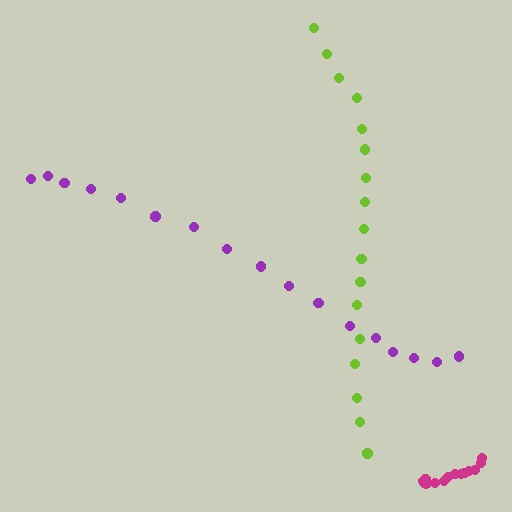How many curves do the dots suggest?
There are 3 distinct paths.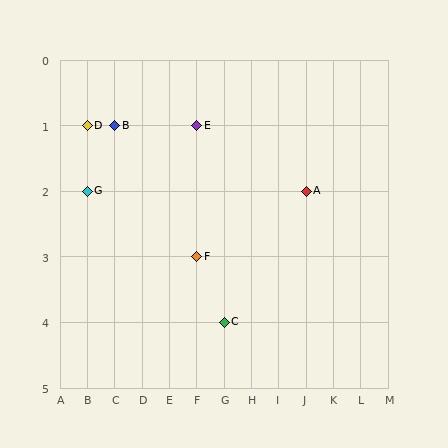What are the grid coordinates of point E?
Point E is at grid coordinates (F, 1).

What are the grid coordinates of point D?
Point D is at grid coordinates (B, 1).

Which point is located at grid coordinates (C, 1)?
Point B is at (C, 1).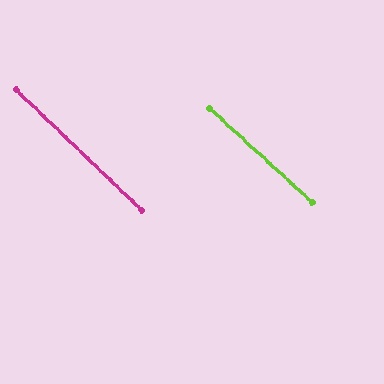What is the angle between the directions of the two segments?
Approximately 1 degree.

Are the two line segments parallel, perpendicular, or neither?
Parallel — their directions differ by only 1.2°.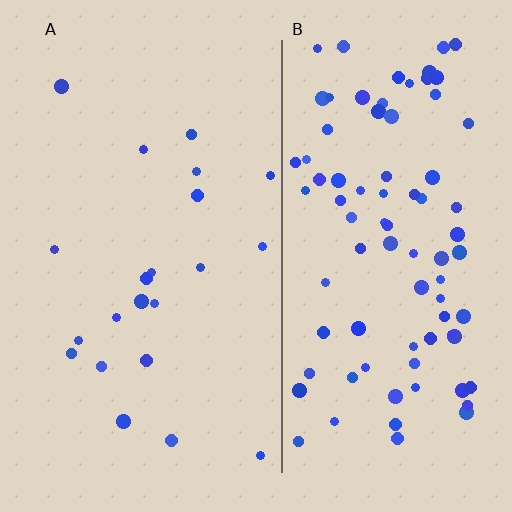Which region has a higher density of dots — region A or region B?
B (the right).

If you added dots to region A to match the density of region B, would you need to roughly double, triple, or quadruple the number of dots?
Approximately quadruple.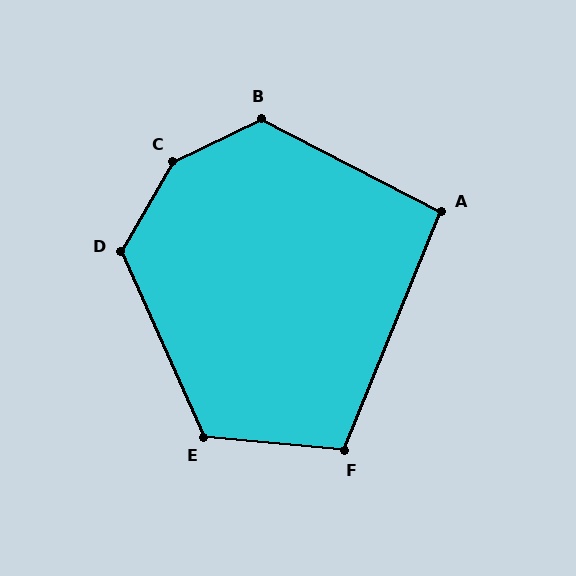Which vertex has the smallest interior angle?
A, at approximately 95 degrees.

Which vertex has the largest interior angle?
C, at approximately 146 degrees.